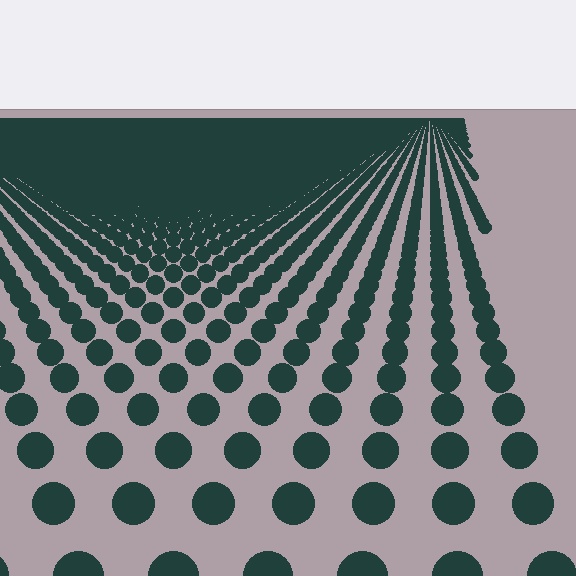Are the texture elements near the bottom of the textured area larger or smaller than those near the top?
Larger. Near the bottom, elements are closer to the viewer and appear at a bigger on-screen size.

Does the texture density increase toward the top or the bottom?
Density increases toward the top.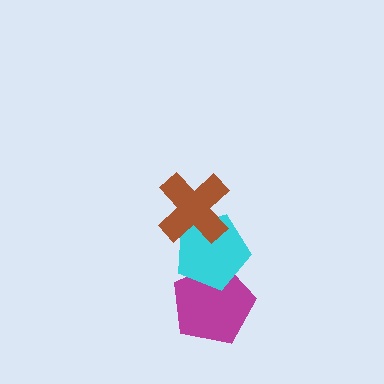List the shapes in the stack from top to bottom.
From top to bottom: the brown cross, the cyan pentagon, the magenta pentagon.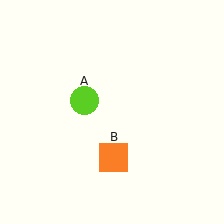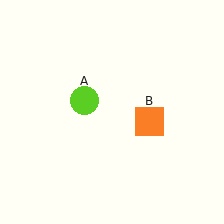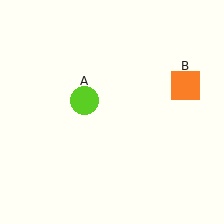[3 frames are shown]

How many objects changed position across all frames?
1 object changed position: orange square (object B).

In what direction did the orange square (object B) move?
The orange square (object B) moved up and to the right.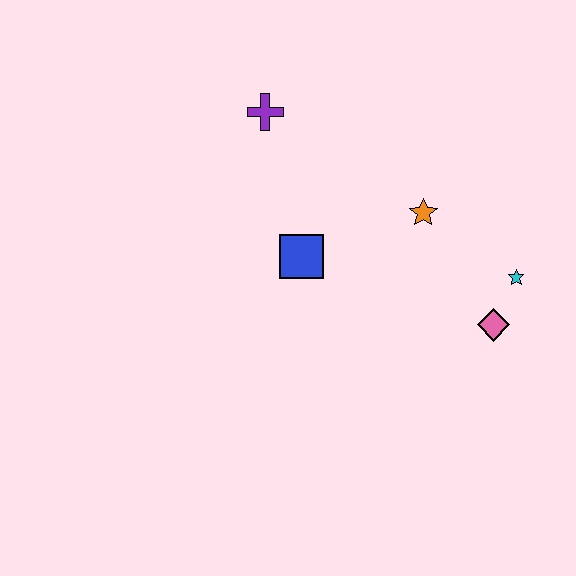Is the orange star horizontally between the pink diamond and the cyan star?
No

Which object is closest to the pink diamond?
The cyan star is closest to the pink diamond.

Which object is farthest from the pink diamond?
The purple cross is farthest from the pink diamond.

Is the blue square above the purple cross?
No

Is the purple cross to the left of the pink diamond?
Yes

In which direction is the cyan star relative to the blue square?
The cyan star is to the right of the blue square.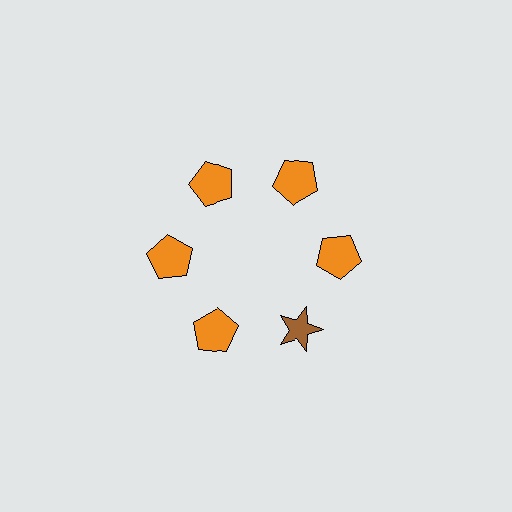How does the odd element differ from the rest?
It differs in both color (brown instead of orange) and shape (star instead of pentagon).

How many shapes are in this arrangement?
There are 6 shapes arranged in a ring pattern.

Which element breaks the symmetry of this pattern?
The brown star at roughly the 5 o'clock position breaks the symmetry. All other shapes are orange pentagons.